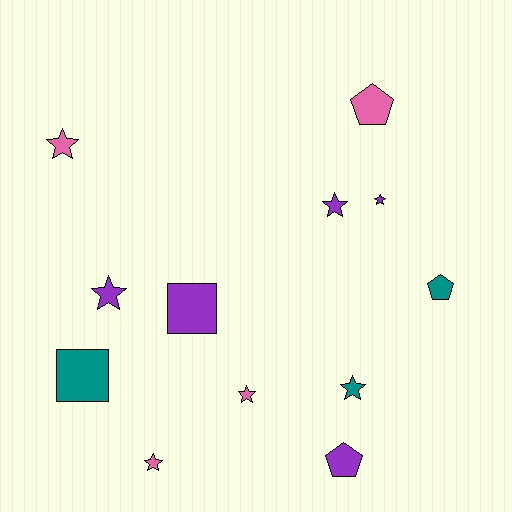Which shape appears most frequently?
Star, with 7 objects.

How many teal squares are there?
There is 1 teal square.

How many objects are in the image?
There are 12 objects.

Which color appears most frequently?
Purple, with 5 objects.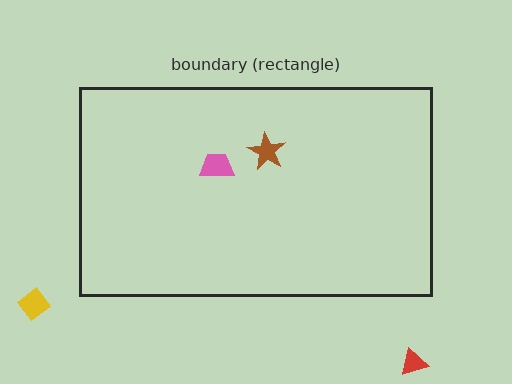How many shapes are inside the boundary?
2 inside, 2 outside.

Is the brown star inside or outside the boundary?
Inside.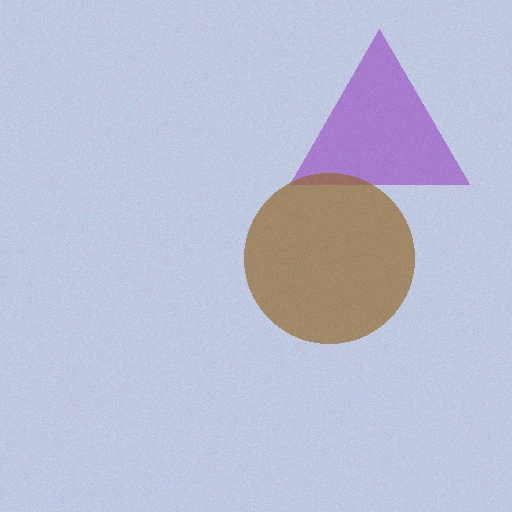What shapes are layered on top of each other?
The layered shapes are: a purple triangle, a brown circle.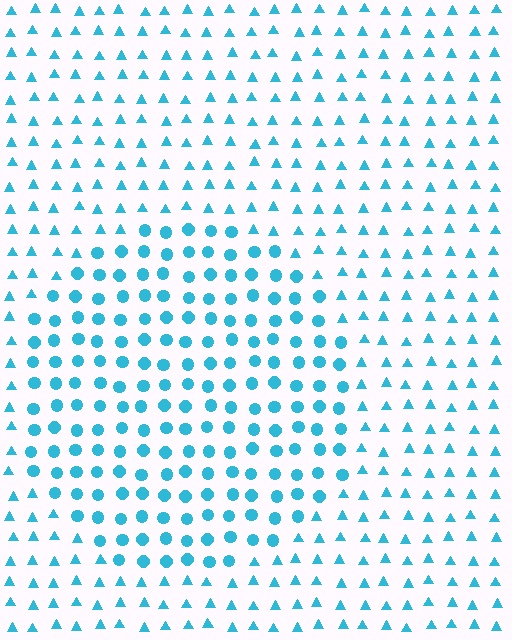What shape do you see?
I see a circle.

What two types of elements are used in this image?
The image uses circles inside the circle region and triangles outside it.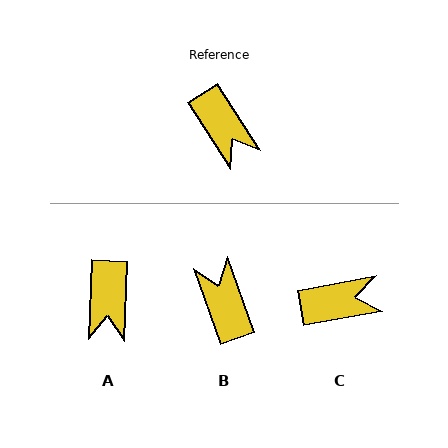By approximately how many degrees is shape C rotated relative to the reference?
Approximately 67 degrees counter-clockwise.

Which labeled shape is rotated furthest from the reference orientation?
B, about 167 degrees away.